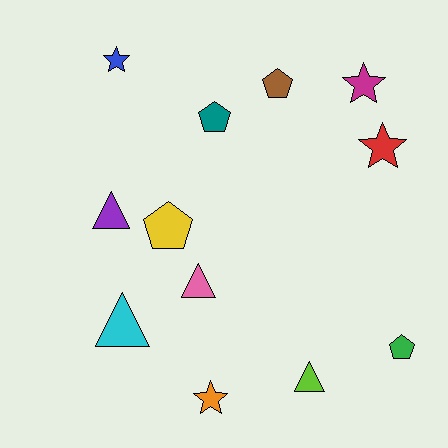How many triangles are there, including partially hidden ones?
There are 4 triangles.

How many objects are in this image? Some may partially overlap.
There are 12 objects.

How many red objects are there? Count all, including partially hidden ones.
There is 1 red object.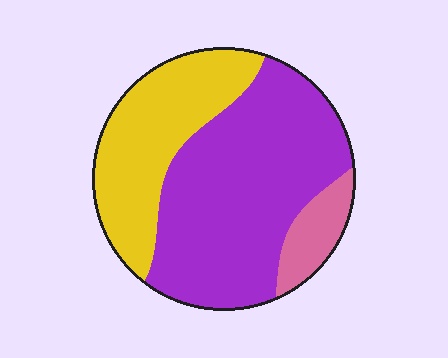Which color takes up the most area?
Purple, at roughly 60%.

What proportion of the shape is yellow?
Yellow covers 33% of the shape.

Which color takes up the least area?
Pink, at roughly 10%.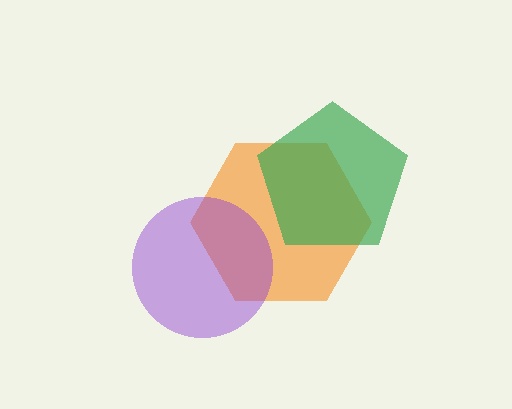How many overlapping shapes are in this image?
There are 3 overlapping shapes in the image.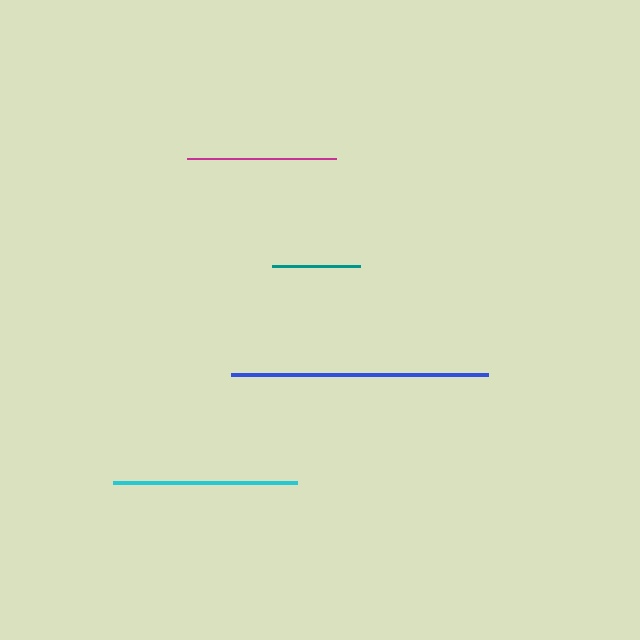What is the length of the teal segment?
The teal segment is approximately 88 pixels long.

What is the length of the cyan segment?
The cyan segment is approximately 183 pixels long.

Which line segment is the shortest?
The teal line is the shortest at approximately 88 pixels.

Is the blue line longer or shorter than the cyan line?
The blue line is longer than the cyan line.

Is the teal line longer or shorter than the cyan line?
The cyan line is longer than the teal line.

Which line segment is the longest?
The blue line is the longest at approximately 257 pixels.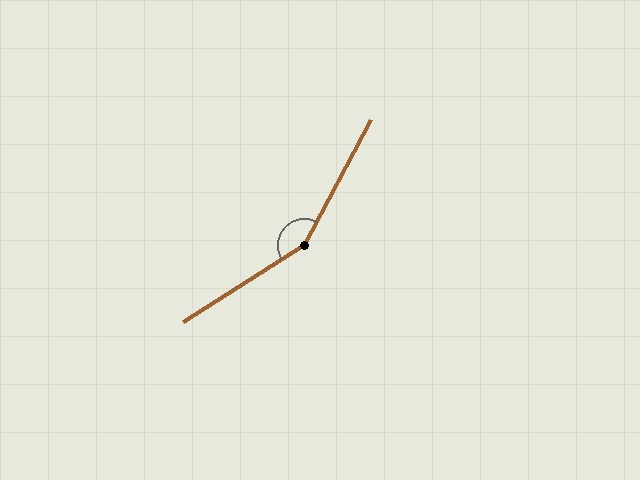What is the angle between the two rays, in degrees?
Approximately 150 degrees.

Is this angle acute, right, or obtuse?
It is obtuse.